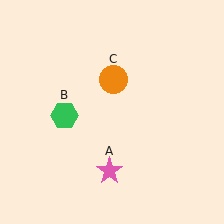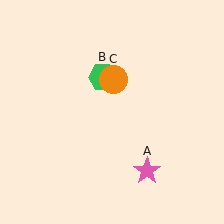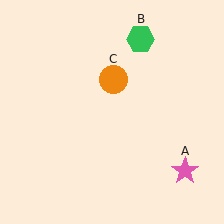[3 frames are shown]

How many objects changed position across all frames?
2 objects changed position: pink star (object A), green hexagon (object B).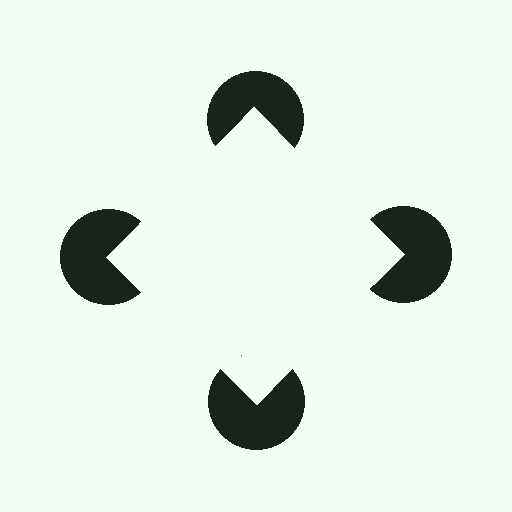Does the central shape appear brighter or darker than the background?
It typically appears slightly brighter than the background, even though no actual brightness change is drawn.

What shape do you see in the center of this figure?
An illusory square — its edges are inferred from the aligned wedge cuts in the pac-man discs, not physically drawn.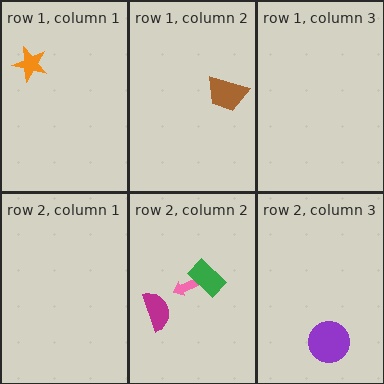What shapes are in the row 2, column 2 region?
The pink arrow, the green rectangle, the magenta semicircle.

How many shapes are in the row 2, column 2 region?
3.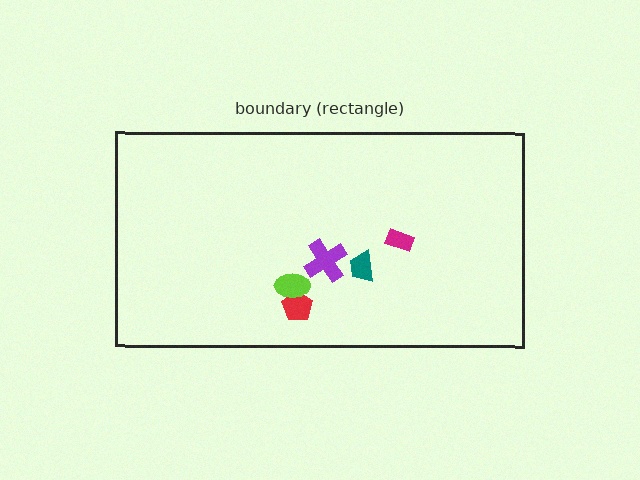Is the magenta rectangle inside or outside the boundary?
Inside.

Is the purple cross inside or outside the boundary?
Inside.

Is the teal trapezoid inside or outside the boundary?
Inside.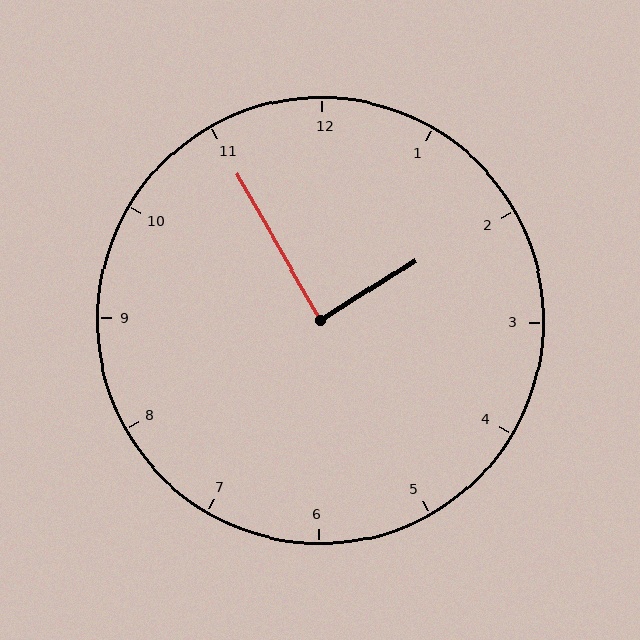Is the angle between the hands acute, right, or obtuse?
It is right.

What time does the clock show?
1:55.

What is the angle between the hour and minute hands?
Approximately 88 degrees.